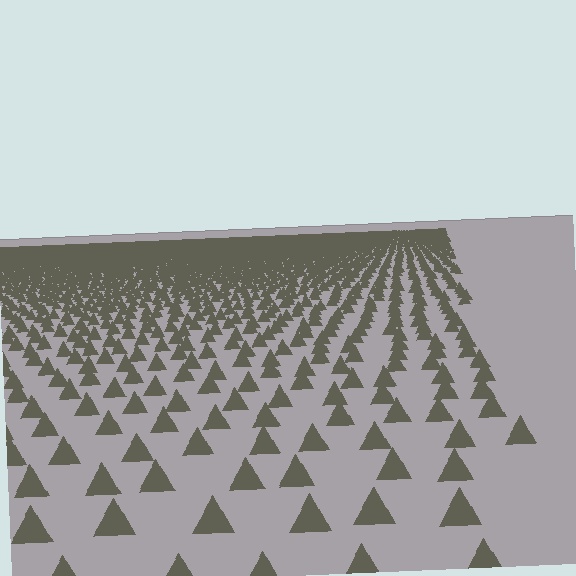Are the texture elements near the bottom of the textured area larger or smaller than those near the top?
Larger. Near the bottom, elements are closer to the viewer and appear at a bigger on-screen size.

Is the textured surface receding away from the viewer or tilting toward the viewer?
The surface is receding away from the viewer. Texture elements get smaller and denser toward the top.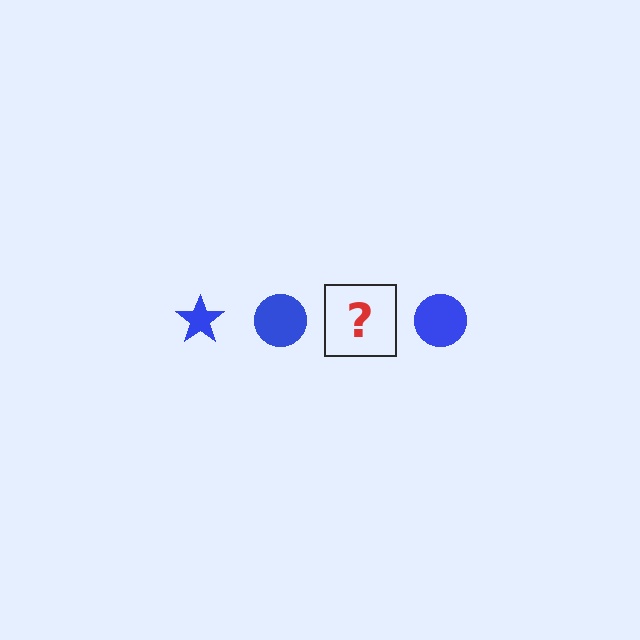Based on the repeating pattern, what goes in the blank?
The blank should be a blue star.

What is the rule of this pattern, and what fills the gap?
The rule is that the pattern cycles through star, circle shapes in blue. The gap should be filled with a blue star.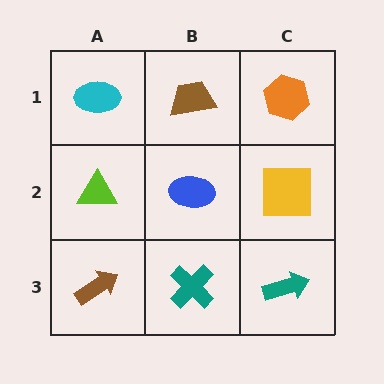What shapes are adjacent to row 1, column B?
A blue ellipse (row 2, column B), a cyan ellipse (row 1, column A), an orange hexagon (row 1, column C).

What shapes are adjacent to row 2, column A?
A cyan ellipse (row 1, column A), a brown arrow (row 3, column A), a blue ellipse (row 2, column B).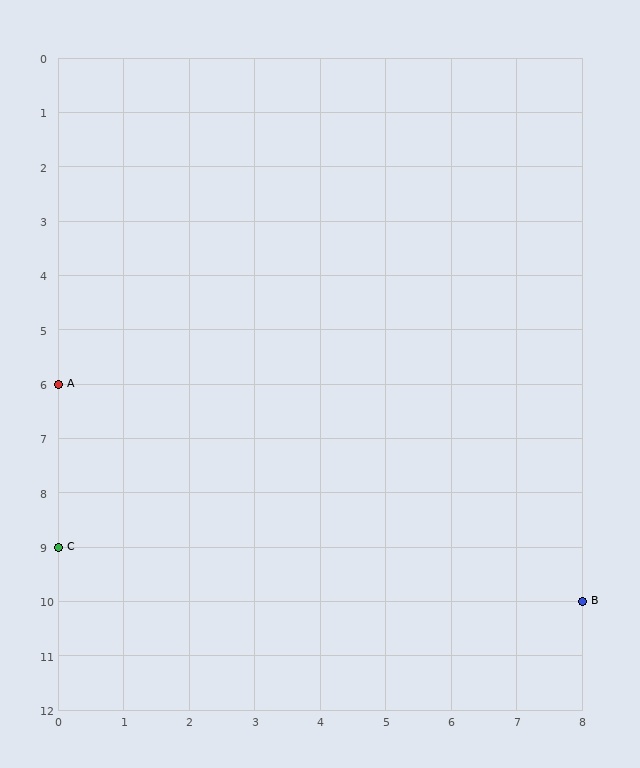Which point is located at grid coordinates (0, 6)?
Point A is at (0, 6).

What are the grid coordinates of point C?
Point C is at grid coordinates (0, 9).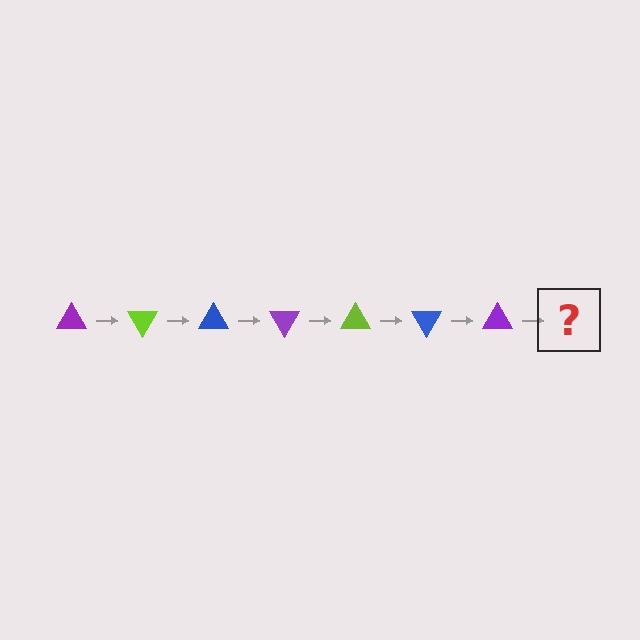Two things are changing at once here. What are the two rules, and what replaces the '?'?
The two rules are that it rotates 60 degrees each step and the color cycles through purple, lime, and blue. The '?' should be a lime triangle, rotated 420 degrees from the start.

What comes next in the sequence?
The next element should be a lime triangle, rotated 420 degrees from the start.